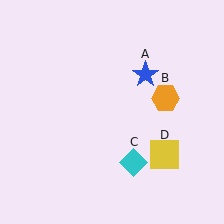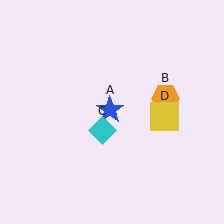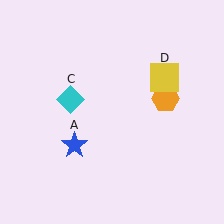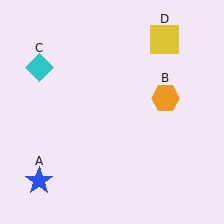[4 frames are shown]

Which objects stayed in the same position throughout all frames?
Orange hexagon (object B) remained stationary.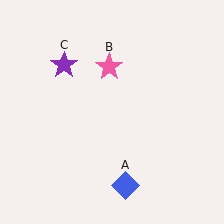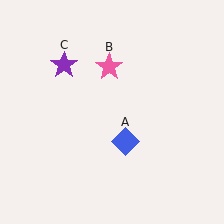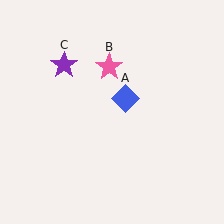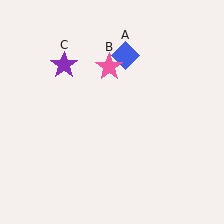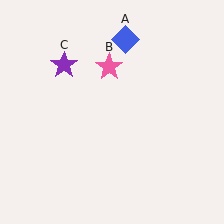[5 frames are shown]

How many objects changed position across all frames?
1 object changed position: blue diamond (object A).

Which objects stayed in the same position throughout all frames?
Pink star (object B) and purple star (object C) remained stationary.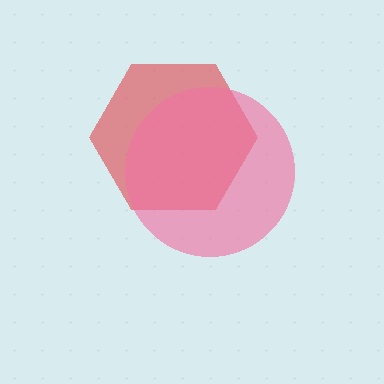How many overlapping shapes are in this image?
There are 2 overlapping shapes in the image.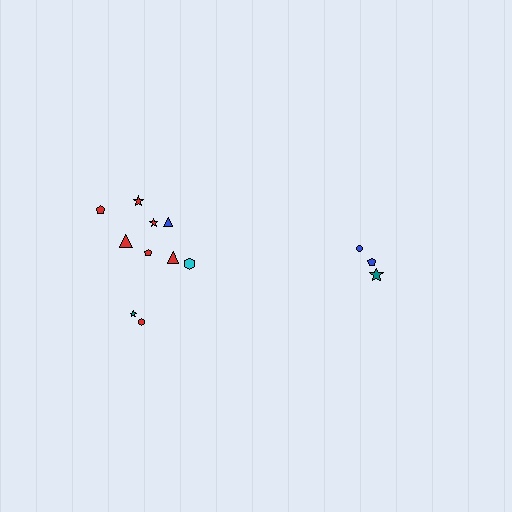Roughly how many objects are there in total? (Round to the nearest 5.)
Roughly 15 objects in total.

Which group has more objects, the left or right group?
The left group.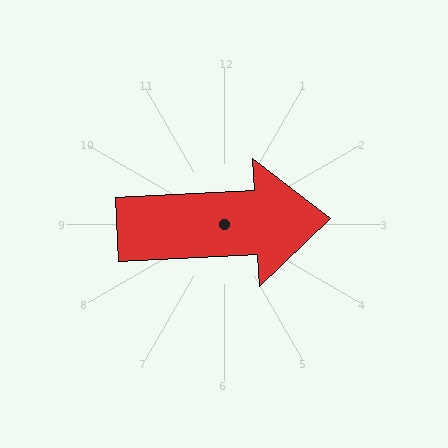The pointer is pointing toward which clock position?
Roughly 3 o'clock.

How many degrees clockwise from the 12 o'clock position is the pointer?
Approximately 87 degrees.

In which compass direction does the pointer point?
East.